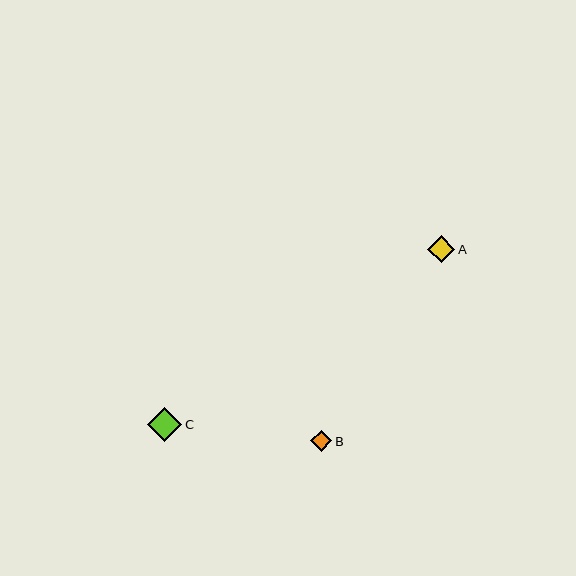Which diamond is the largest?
Diamond C is the largest with a size of approximately 34 pixels.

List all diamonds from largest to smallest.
From largest to smallest: C, A, B.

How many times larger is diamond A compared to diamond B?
Diamond A is approximately 1.3 times the size of diamond B.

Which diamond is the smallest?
Diamond B is the smallest with a size of approximately 21 pixels.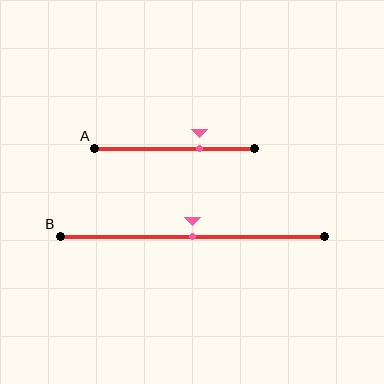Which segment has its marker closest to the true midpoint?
Segment B has its marker closest to the true midpoint.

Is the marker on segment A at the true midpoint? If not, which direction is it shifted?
No, the marker on segment A is shifted to the right by about 15% of the segment length.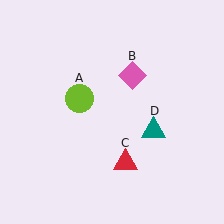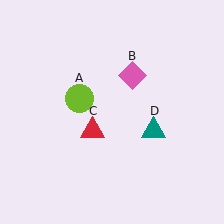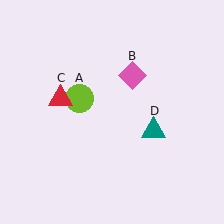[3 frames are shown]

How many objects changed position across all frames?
1 object changed position: red triangle (object C).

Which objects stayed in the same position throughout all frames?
Lime circle (object A) and pink diamond (object B) and teal triangle (object D) remained stationary.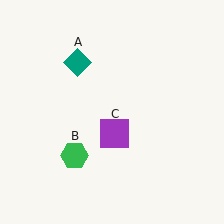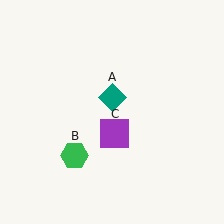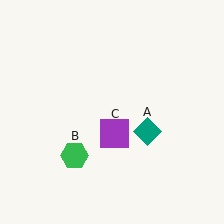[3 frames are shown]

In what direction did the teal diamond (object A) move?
The teal diamond (object A) moved down and to the right.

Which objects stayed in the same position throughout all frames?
Green hexagon (object B) and purple square (object C) remained stationary.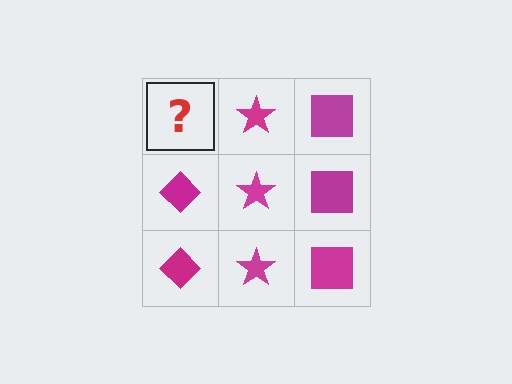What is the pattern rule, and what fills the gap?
The rule is that each column has a consistent shape. The gap should be filled with a magenta diamond.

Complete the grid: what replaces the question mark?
The question mark should be replaced with a magenta diamond.